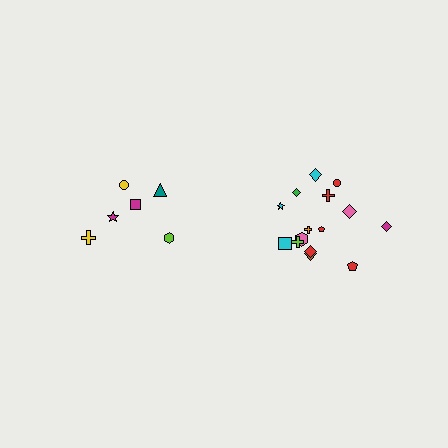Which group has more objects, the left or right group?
The right group.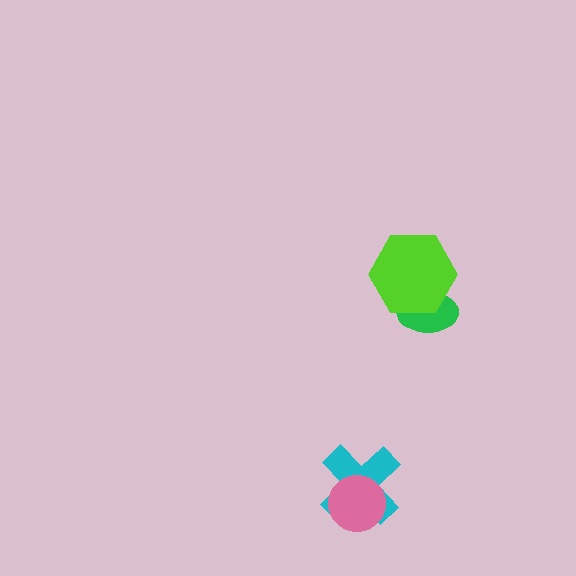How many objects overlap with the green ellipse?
1 object overlaps with the green ellipse.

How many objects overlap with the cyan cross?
1 object overlaps with the cyan cross.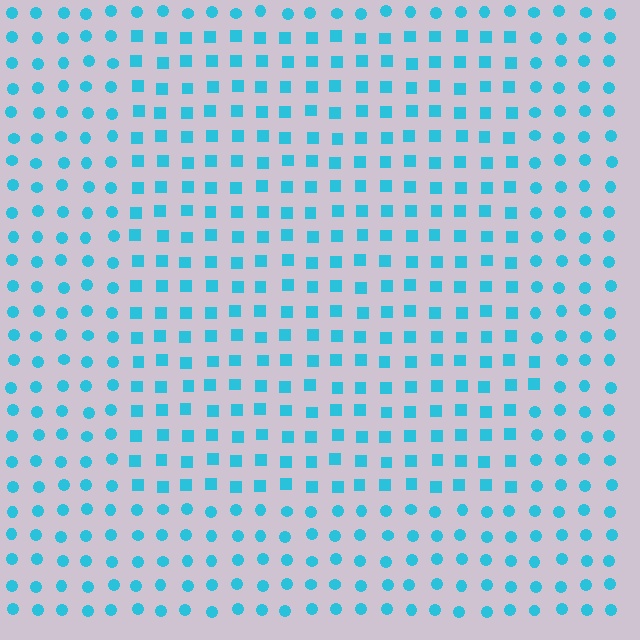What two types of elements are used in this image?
The image uses squares inside the rectangle region and circles outside it.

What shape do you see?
I see a rectangle.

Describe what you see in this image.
The image is filled with small cyan elements arranged in a uniform grid. A rectangle-shaped region contains squares, while the surrounding area contains circles. The boundary is defined purely by the change in element shape.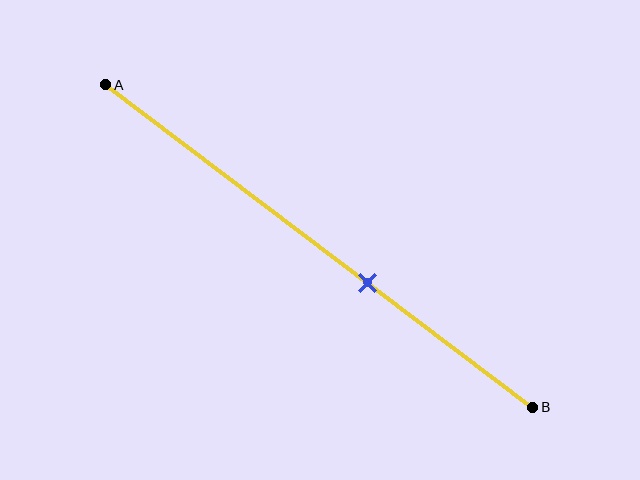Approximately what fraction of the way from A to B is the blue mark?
The blue mark is approximately 60% of the way from A to B.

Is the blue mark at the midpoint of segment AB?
No, the mark is at about 60% from A, not at the 50% midpoint.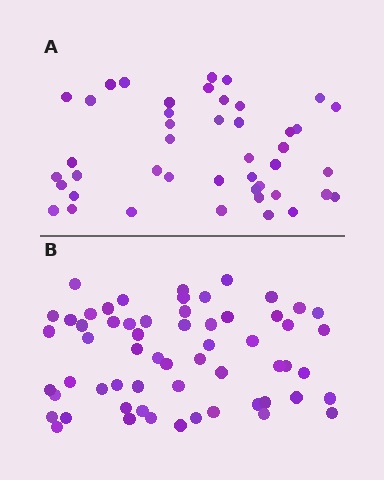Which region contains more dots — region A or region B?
Region B (the bottom region) has more dots.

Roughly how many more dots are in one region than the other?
Region B has approximately 15 more dots than region A.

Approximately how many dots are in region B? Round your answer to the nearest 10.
About 60 dots.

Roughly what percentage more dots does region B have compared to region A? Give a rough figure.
About 35% more.